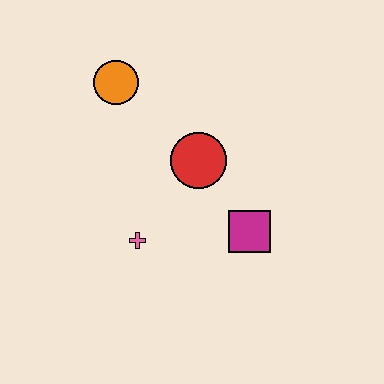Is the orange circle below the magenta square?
No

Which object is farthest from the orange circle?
The magenta square is farthest from the orange circle.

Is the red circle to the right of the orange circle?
Yes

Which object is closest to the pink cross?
The red circle is closest to the pink cross.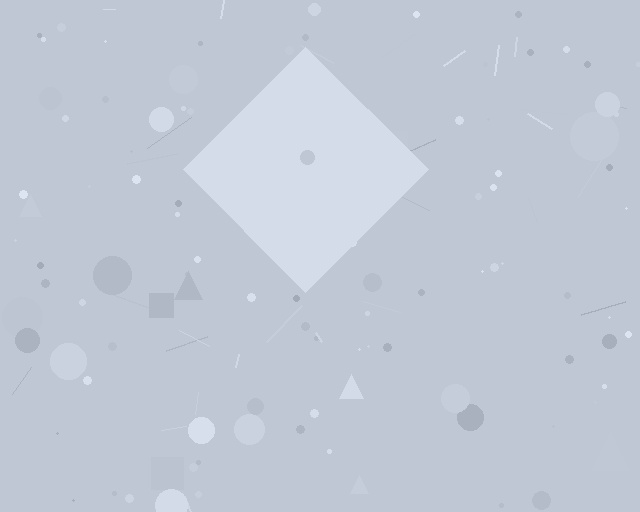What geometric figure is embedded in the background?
A diamond is embedded in the background.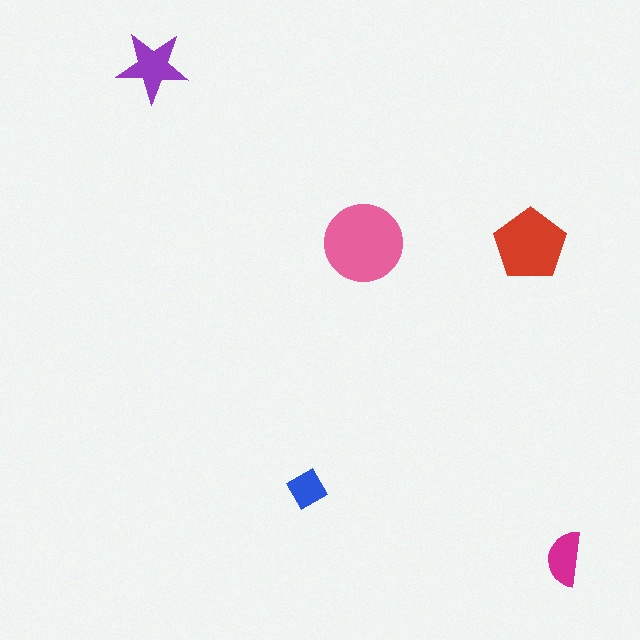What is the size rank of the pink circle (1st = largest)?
1st.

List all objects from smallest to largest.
The blue square, the magenta semicircle, the purple star, the red pentagon, the pink circle.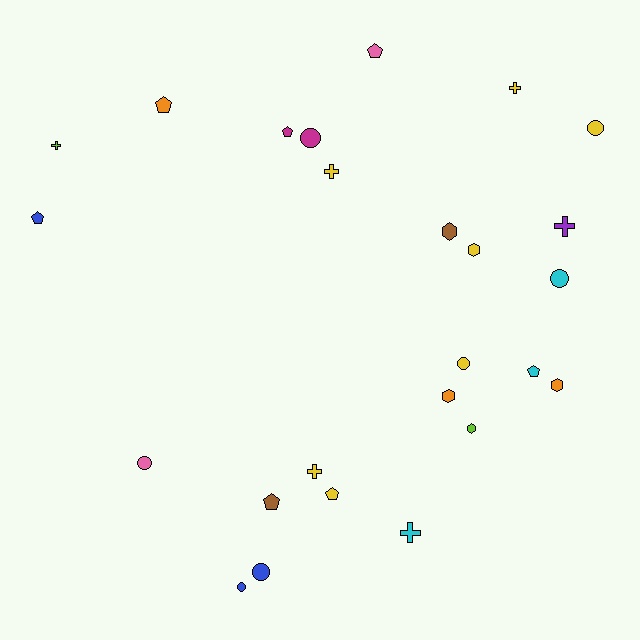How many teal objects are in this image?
There are no teal objects.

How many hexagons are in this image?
There are 5 hexagons.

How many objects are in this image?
There are 25 objects.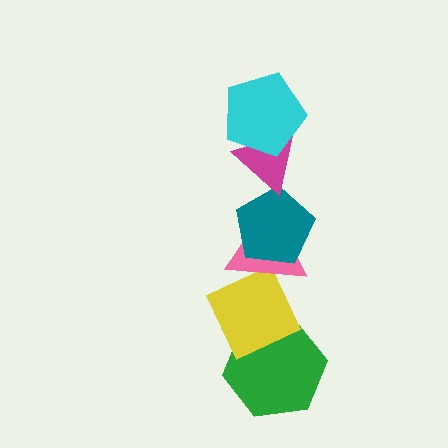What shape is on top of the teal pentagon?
The magenta triangle is on top of the teal pentagon.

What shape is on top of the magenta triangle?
The cyan pentagon is on top of the magenta triangle.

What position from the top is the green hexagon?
The green hexagon is 6th from the top.